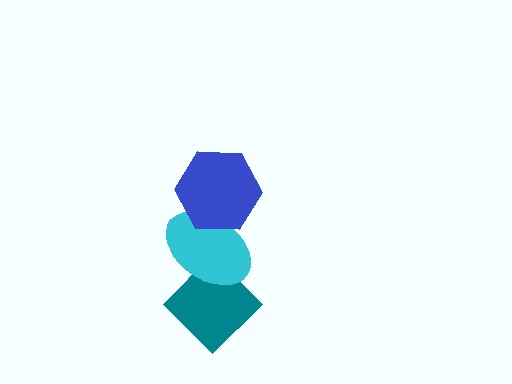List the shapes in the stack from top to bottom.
From top to bottom: the blue hexagon, the cyan ellipse, the teal diamond.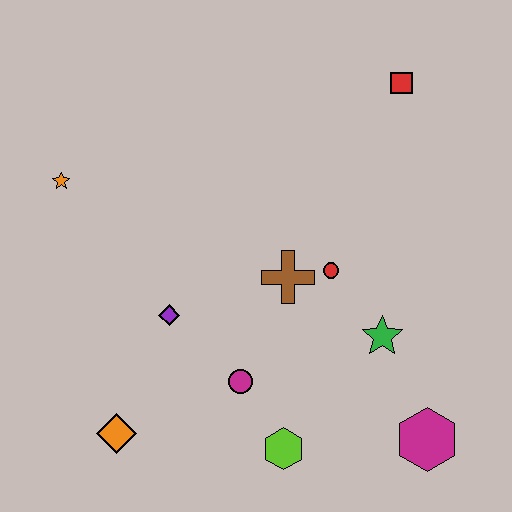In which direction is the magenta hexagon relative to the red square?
The magenta hexagon is below the red square.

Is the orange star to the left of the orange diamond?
Yes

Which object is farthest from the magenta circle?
The red square is farthest from the magenta circle.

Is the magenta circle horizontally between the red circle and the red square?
No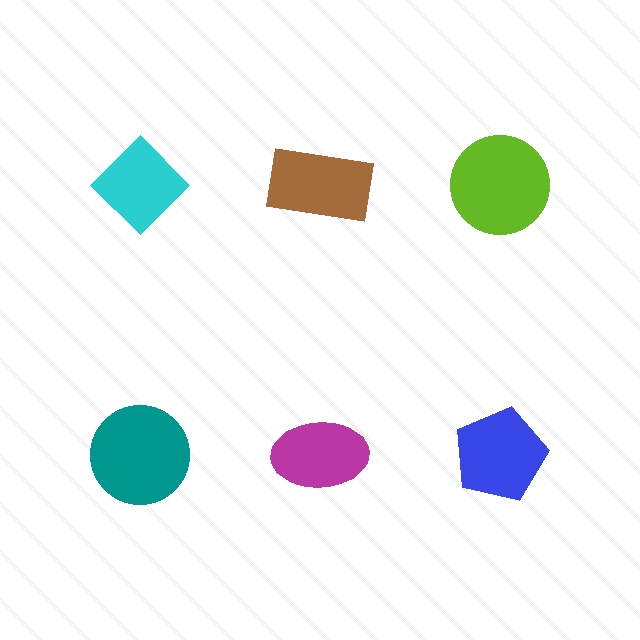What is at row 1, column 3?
A lime circle.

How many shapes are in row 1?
3 shapes.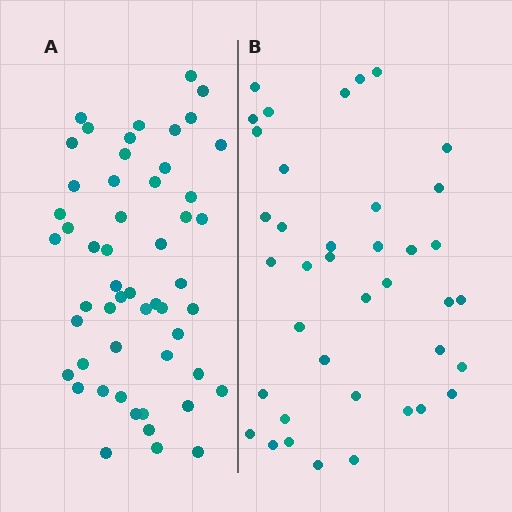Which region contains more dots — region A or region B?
Region A (the left region) has more dots.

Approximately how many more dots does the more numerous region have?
Region A has approximately 15 more dots than region B.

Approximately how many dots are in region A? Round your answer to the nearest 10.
About 50 dots. (The exact count is 53, which rounds to 50.)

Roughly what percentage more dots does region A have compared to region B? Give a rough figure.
About 35% more.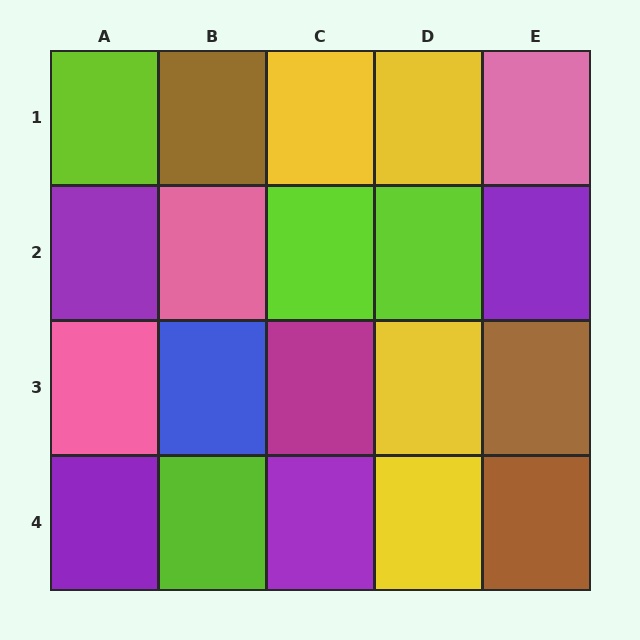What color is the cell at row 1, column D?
Yellow.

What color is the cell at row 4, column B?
Lime.